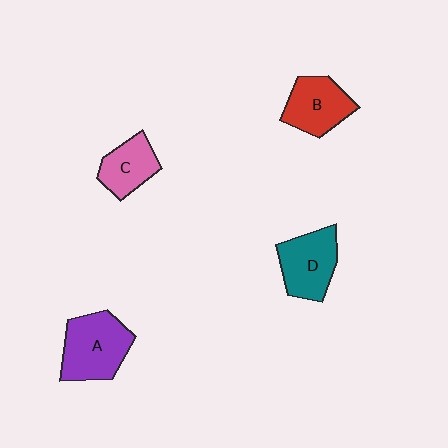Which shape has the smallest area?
Shape C (pink).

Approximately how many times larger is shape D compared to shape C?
Approximately 1.3 times.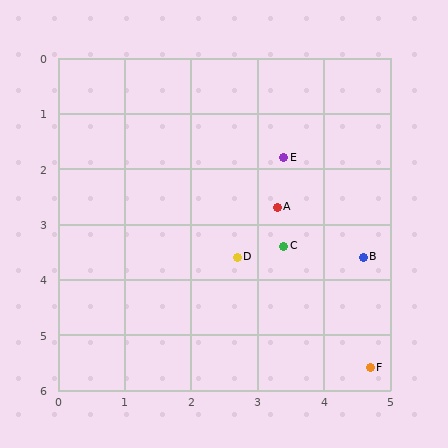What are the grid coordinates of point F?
Point F is at approximately (4.7, 5.6).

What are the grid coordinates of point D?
Point D is at approximately (2.7, 3.6).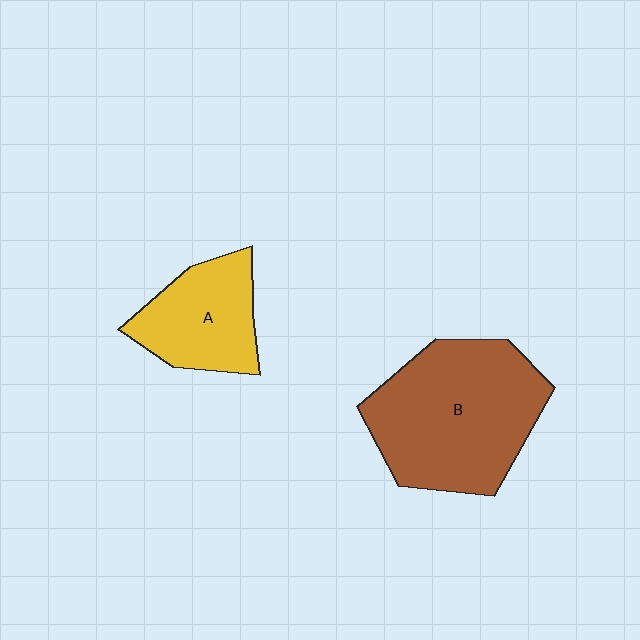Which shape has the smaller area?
Shape A (yellow).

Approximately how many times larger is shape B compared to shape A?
Approximately 1.9 times.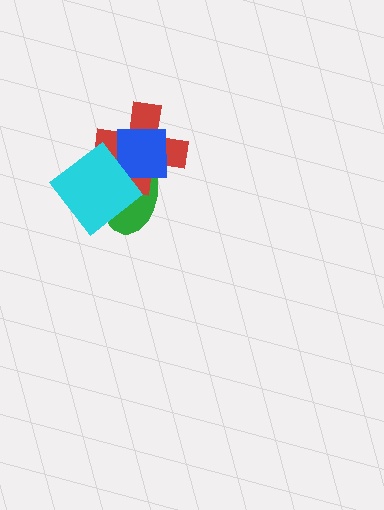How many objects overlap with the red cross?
3 objects overlap with the red cross.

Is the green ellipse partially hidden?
Yes, it is partially covered by another shape.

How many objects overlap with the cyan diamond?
3 objects overlap with the cyan diamond.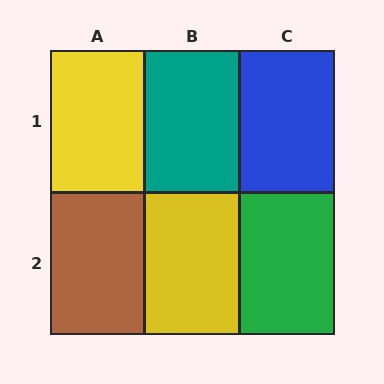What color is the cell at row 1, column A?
Yellow.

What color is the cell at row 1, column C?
Blue.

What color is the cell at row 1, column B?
Teal.